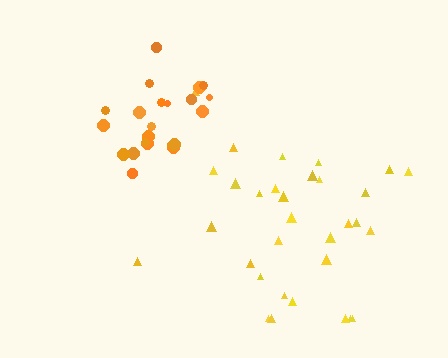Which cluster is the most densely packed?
Orange.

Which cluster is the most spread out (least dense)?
Yellow.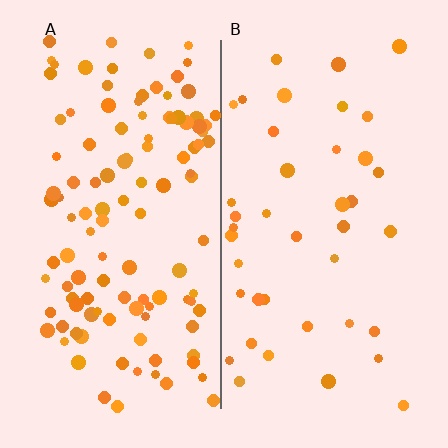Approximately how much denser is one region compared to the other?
Approximately 2.9× — region A over region B.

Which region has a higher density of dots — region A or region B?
A (the left).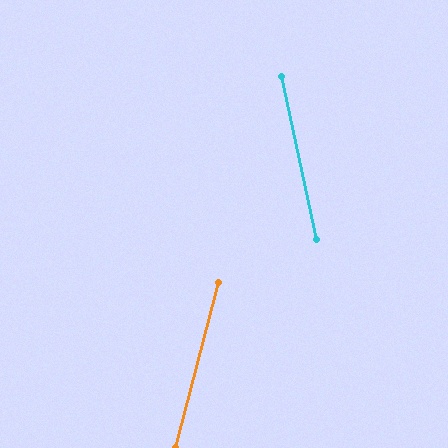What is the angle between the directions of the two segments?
Approximately 27 degrees.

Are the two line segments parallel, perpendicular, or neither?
Neither parallel nor perpendicular — they differ by about 27°.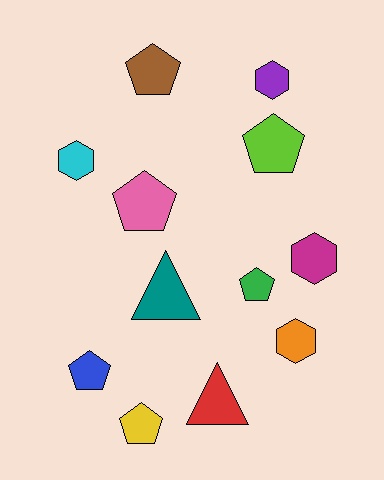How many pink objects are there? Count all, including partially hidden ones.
There is 1 pink object.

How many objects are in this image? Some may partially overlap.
There are 12 objects.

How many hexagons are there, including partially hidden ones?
There are 4 hexagons.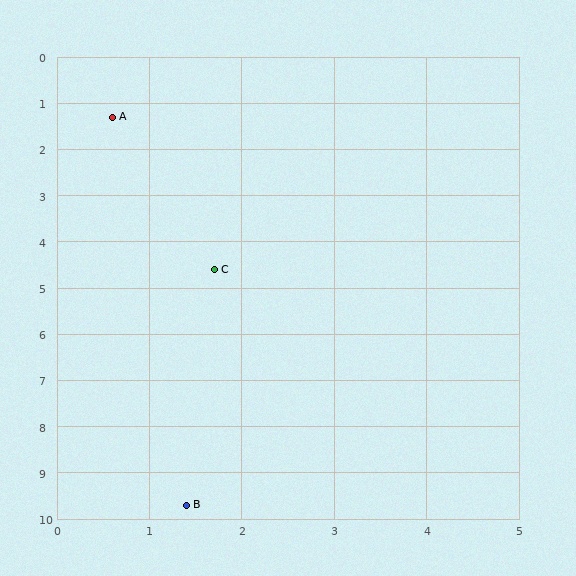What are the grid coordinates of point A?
Point A is at approximately (0.6, 1.3).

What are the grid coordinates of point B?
Point B is at approximately (1.4, 9.7).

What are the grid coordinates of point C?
Point C is at approximately (1.7, 4.6).